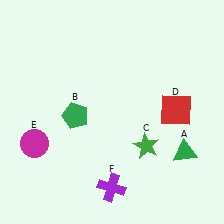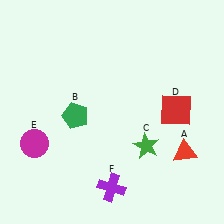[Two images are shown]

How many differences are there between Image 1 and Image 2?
There is 1 difference between the two images.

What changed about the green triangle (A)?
In Image 1, A is green. In Image 2, it changed to red.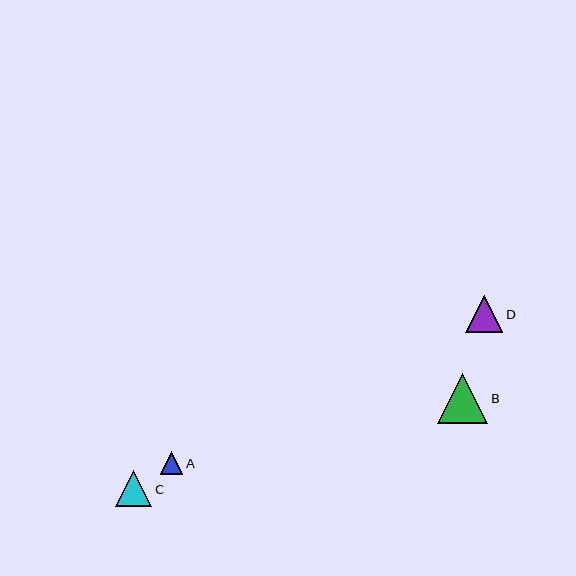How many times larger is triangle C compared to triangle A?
Triangle C is approximately 1.6 times the size of triangle A.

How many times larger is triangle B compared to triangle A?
Triangle B is approximately 2.2 times the size of triangle A.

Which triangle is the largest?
Triangle B is the largest with a size of approximately 50 pixels.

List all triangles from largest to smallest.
From largest to smallest: B, D, C, A.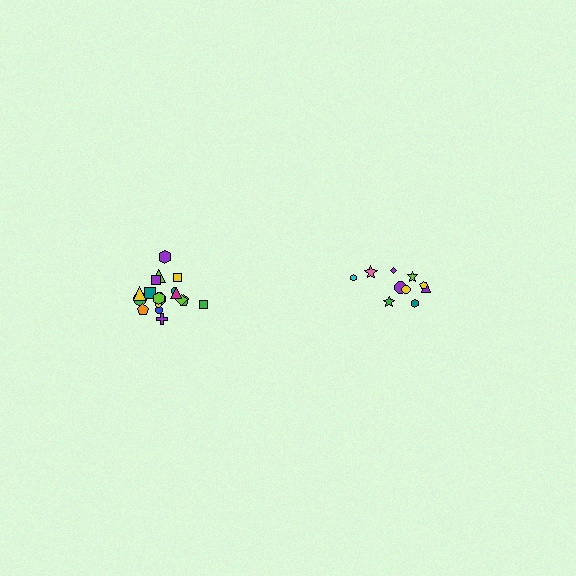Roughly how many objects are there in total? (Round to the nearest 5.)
Roughly 30 objects in total.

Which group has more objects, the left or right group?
The left group.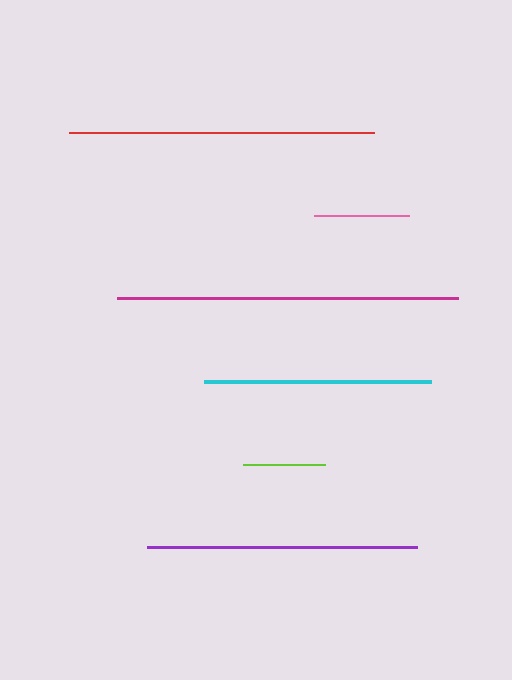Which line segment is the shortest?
The lime line is the shortest at approximately 82 pixels.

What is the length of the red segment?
The red segment is approximately 304 pixels long.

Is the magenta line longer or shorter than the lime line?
The magenta line is longer than the lime line.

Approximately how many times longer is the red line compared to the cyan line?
The red line is approximately 1.3 times the length of the cyan line.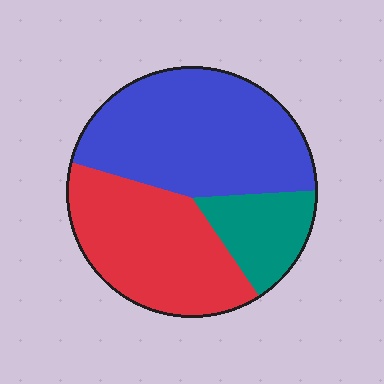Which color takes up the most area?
Blue, at roughly 45%.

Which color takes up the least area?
Teal, at roughly 15%.